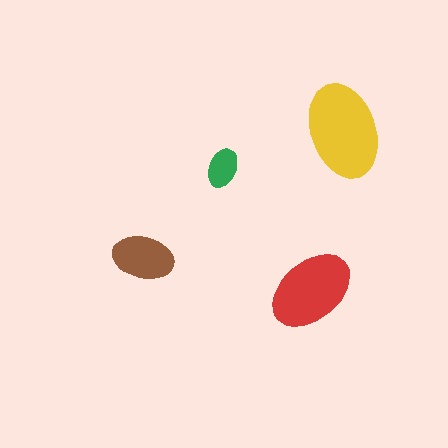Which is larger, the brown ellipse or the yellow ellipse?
The yellow one.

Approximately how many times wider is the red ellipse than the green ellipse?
About 2 times wider.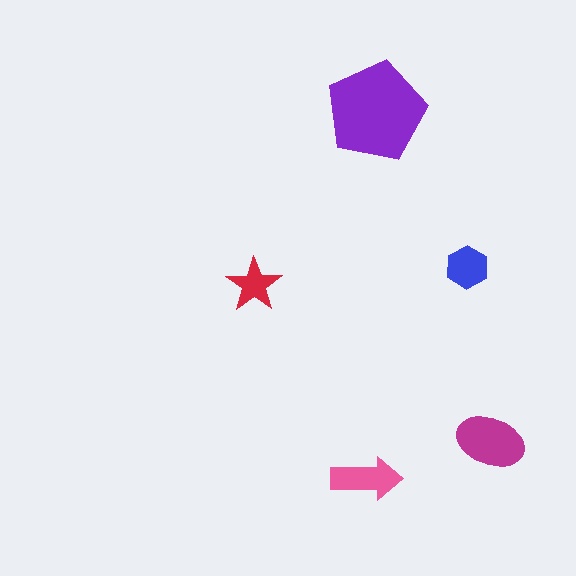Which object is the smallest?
The red star.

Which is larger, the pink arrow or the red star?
The pink arrow.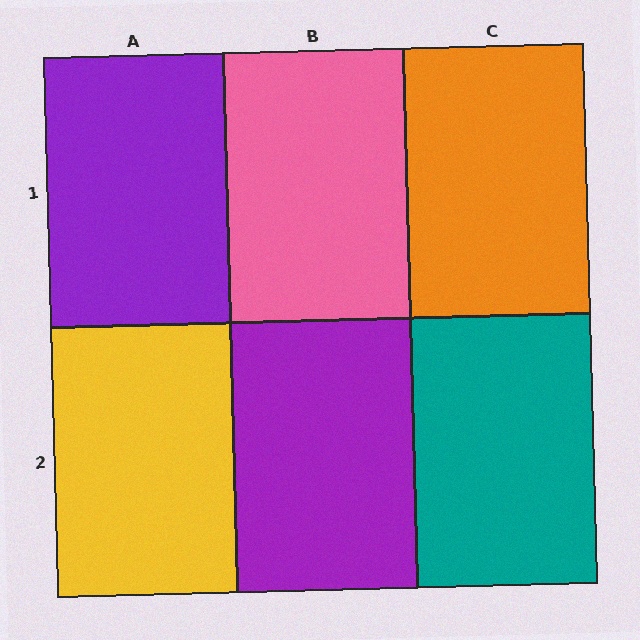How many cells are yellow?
1 cell is yellow.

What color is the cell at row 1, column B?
Pink.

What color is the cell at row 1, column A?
Purple.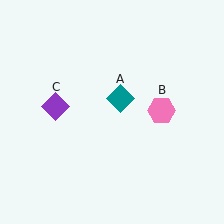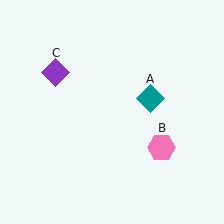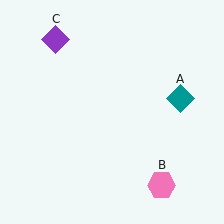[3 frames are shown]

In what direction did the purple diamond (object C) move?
The purple diamond (object C) moved up.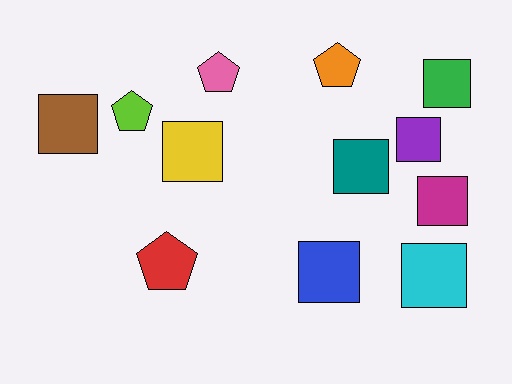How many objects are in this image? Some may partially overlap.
There are 12 objects.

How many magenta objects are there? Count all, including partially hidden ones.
There is 1 magenta object.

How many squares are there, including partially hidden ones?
There are 8 squares.